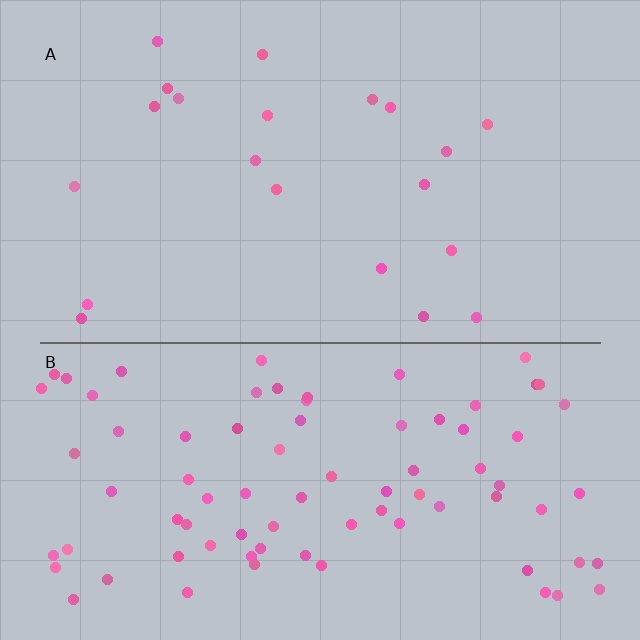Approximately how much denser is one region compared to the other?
Approximately 4.0× — region B over region A.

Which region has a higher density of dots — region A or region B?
B (the bottom).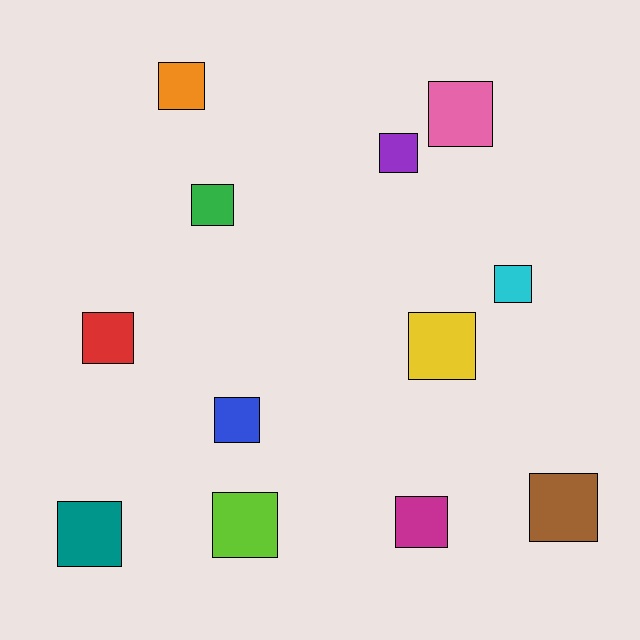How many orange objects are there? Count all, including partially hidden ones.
There is 1 orange object.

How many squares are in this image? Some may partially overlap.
There are 12 squares.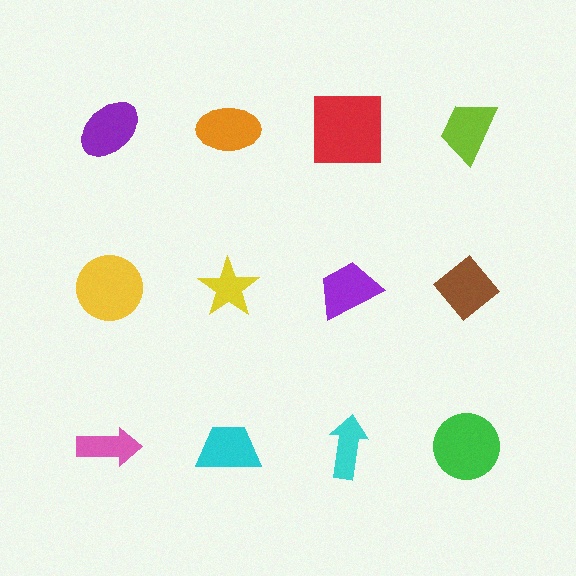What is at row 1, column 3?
A red square.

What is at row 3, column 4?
A green circle.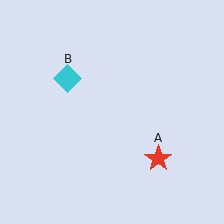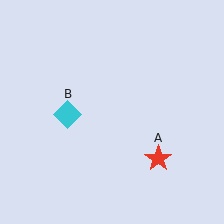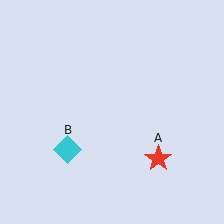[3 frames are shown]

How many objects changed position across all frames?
1 object changed position: cyan diamond (object B).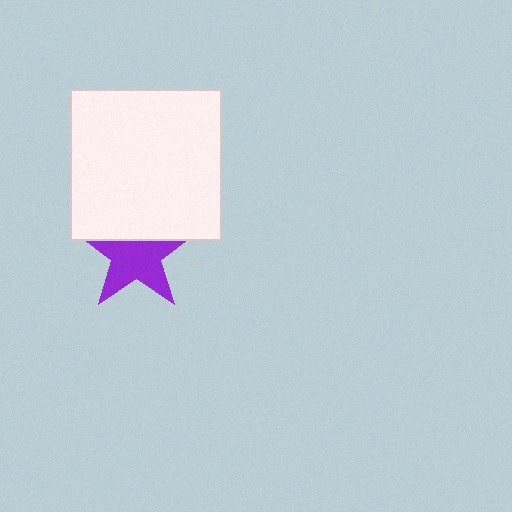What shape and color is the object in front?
The object in front is a white square.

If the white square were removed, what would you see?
You would see the complete purple star.